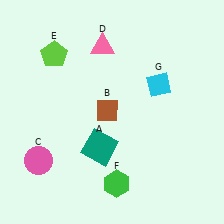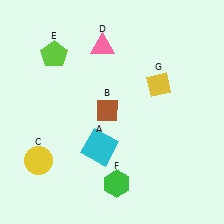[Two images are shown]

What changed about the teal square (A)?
In Image 1, A is teal. In Image 2, it changed to cyan.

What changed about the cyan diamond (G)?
In Image 1, G is cyan. In Image 2, it changed to yellow.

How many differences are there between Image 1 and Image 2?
There are 3 differences between the two images.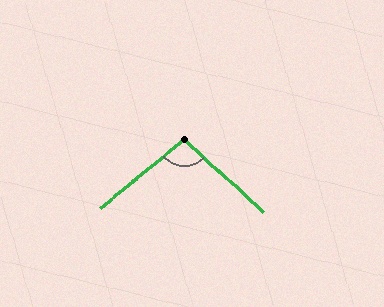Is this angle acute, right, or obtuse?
It is obtuse.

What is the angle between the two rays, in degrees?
Approximately 98 degrees.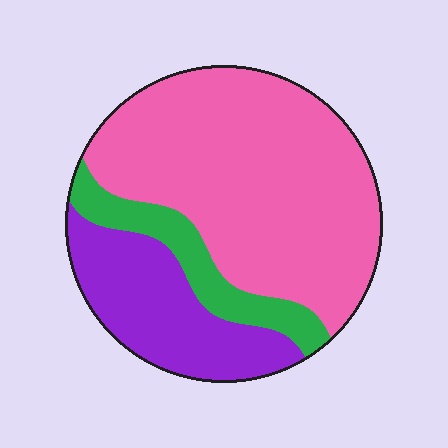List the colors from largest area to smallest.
From largest to smallest: pink, purple, green.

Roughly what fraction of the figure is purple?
Purple covers about 25% of the figure.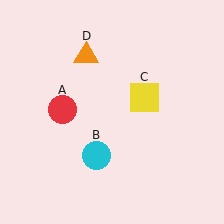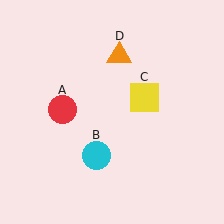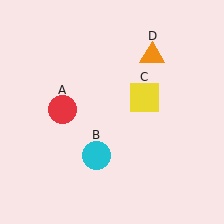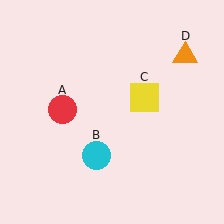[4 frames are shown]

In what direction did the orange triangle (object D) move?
The orange triangle (object D) moved right.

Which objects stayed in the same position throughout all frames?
Red circle (object A) and cyan circle (object B) and yellow square (object C) remained stationary.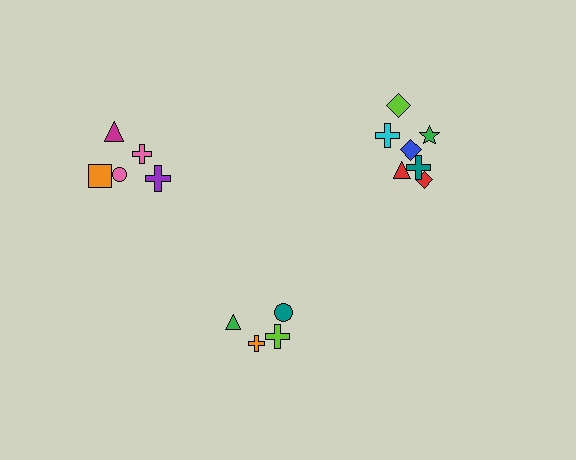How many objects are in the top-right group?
There are 7 objects.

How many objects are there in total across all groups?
There are 16 objects.